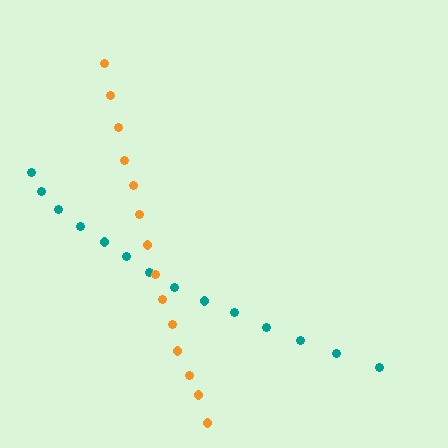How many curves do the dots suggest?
There are 2 distinct paths.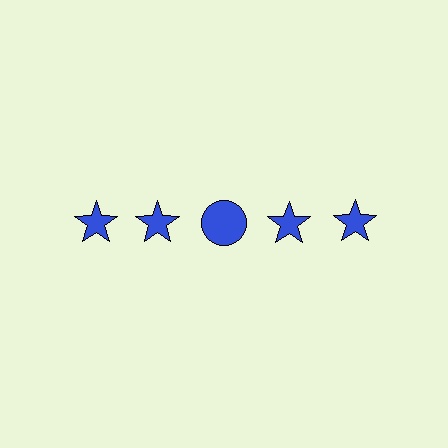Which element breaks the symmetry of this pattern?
The blue circle in the top row, center column breaks the symmetry. All other shapes are blue stars.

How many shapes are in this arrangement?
There are 5 shapes arranged in a grid pattern.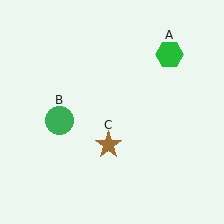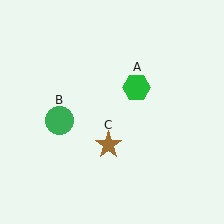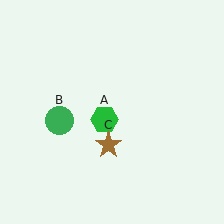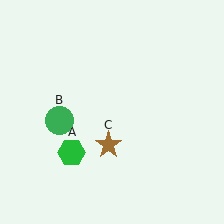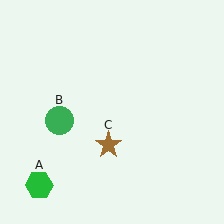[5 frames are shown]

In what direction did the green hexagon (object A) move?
The green hexagon (object A) moved down and to the left.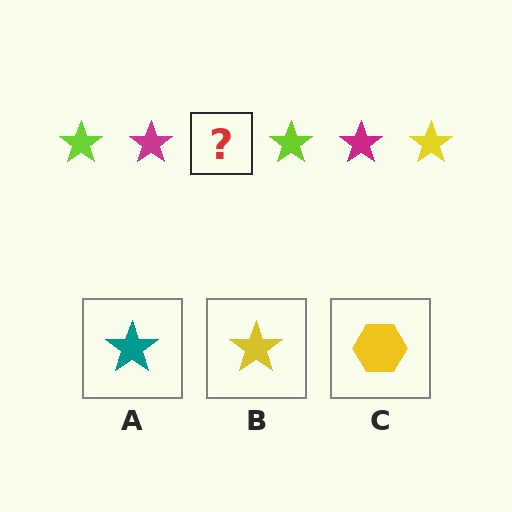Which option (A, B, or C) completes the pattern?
B.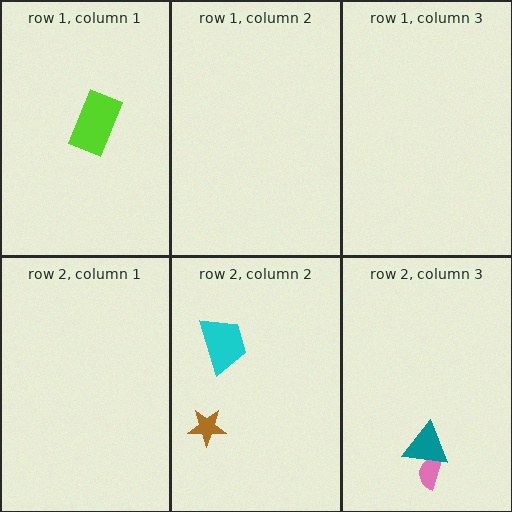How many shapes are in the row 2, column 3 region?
2.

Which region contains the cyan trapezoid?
The row 2, column 2 region.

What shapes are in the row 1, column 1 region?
The lime rectangle.